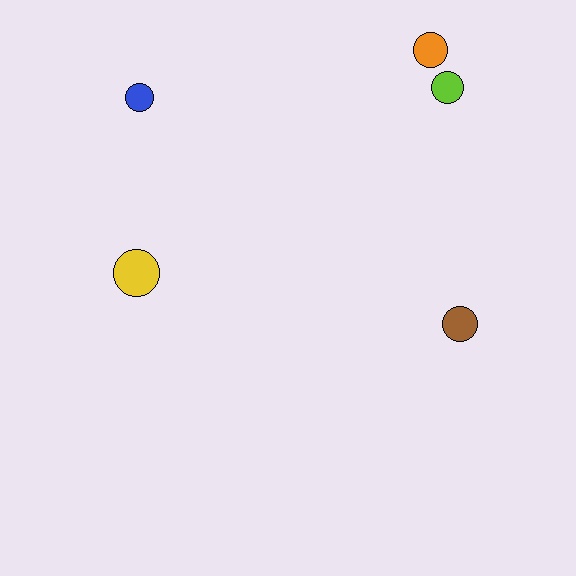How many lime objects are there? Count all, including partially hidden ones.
There is 1 lime object.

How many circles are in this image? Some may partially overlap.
There are 5 circles.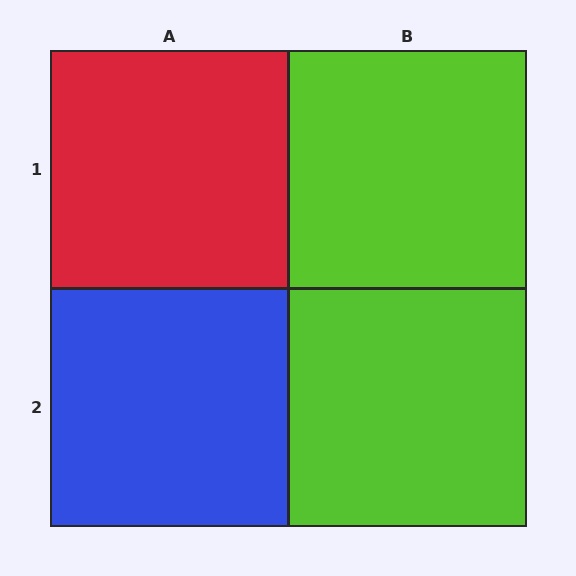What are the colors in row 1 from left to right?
Red, lime.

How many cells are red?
1 cell is red.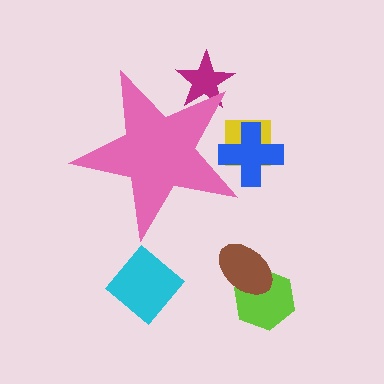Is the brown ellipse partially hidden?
No, the brown ellipse is fully visible.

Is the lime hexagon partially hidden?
No, the lime hexagon is fully visible.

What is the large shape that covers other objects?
A pink star.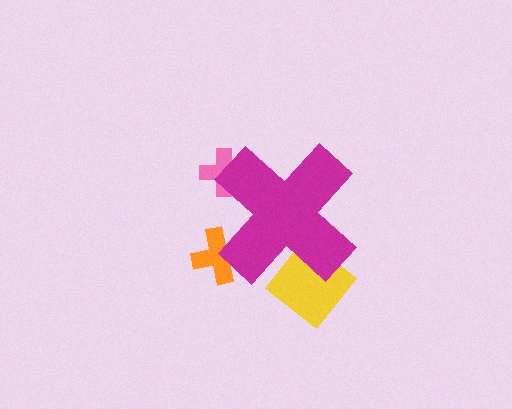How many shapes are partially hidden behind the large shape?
3 shapes are partially hidden.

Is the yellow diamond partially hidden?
Yes, the yellow diamond is partially hidden behind the magenta cross.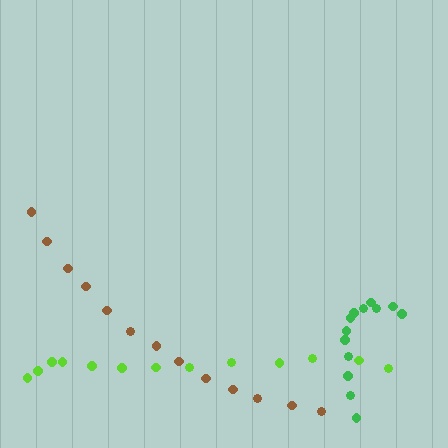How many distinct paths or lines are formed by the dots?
There are 3 distinct paths.